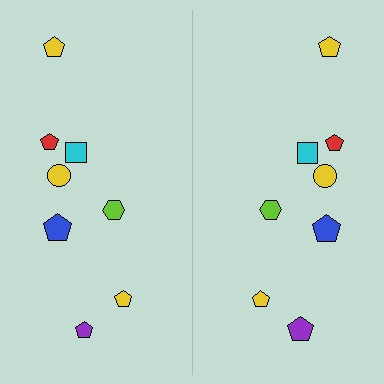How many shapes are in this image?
There are 16 shapes in this image.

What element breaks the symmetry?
The purple pentagon on the right side has a different size than its mirror counterpart.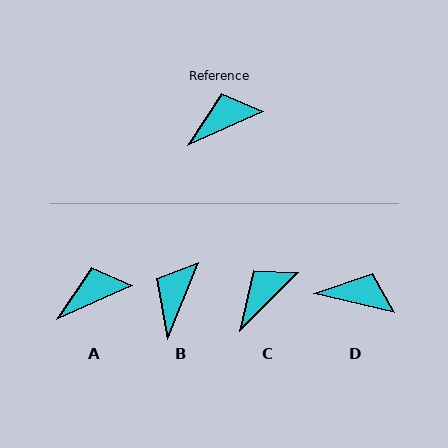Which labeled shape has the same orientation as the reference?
A.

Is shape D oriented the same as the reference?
No, it is off by about 37 degrees.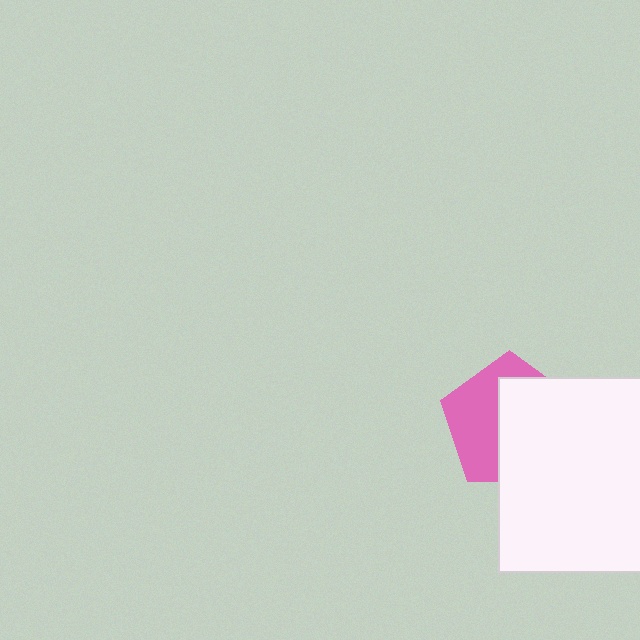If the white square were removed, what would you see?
You would see the complete pink pentagon.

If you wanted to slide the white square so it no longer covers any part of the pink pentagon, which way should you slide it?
Slide it right — that is the most direct way to separate the two shapes.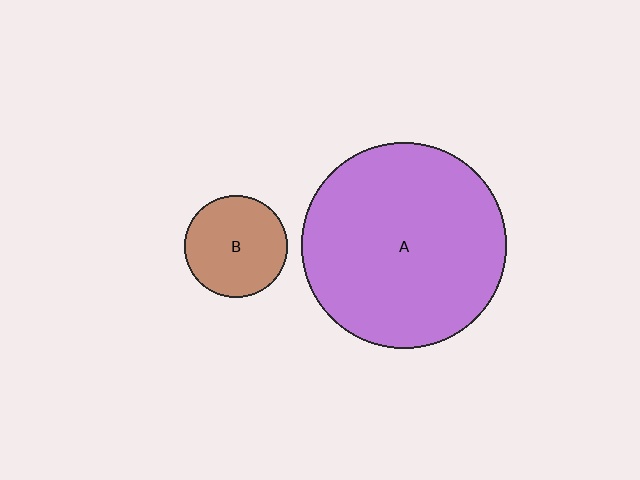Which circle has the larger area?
Circle A (purple).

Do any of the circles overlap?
No, none of the circles overlap.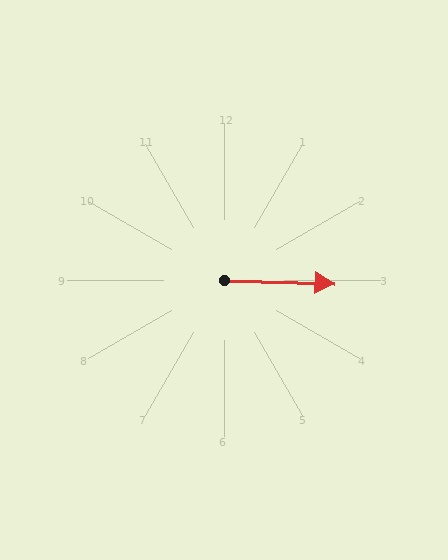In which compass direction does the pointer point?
East.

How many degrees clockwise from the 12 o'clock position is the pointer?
Approximately 92 degrees.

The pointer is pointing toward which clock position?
Roughly 3 o'clock.